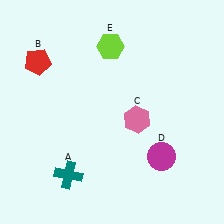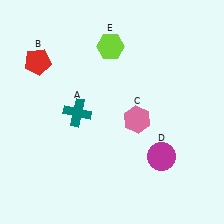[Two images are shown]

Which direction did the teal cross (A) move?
The teal cross (A) moved up.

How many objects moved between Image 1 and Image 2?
1 object moved between the two images.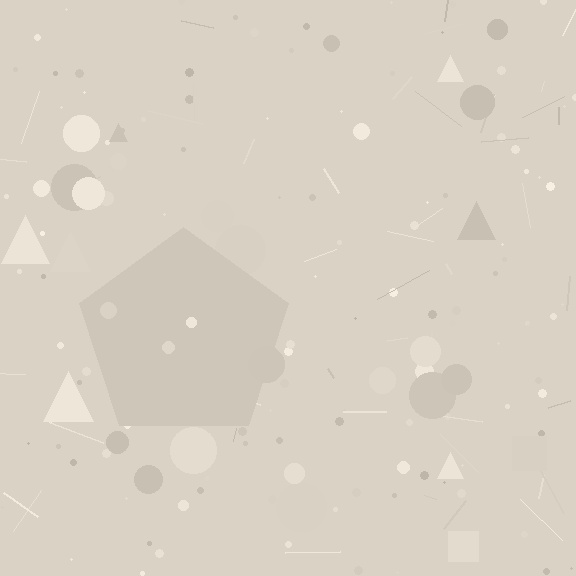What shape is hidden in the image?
A pentagon is hidden in the image.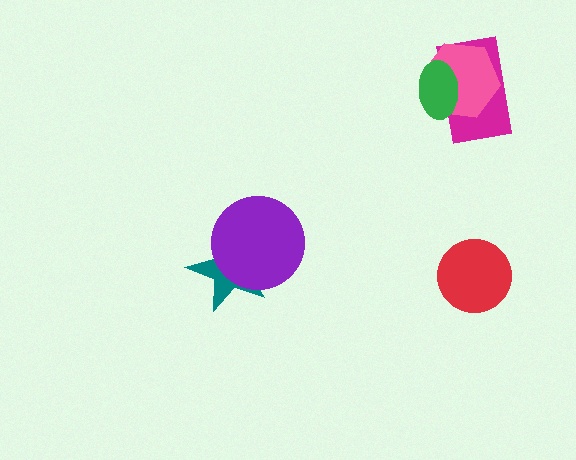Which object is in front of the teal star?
The purple circle is in front of the teal star.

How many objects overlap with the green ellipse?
2 objects overlap with the green ellipse.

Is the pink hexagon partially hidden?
Yes, it is partially covered by another shape.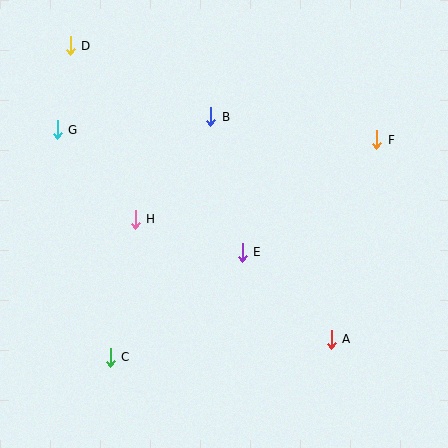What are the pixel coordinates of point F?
Point F is at (377, 140).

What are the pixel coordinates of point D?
Point D is at (70, 46).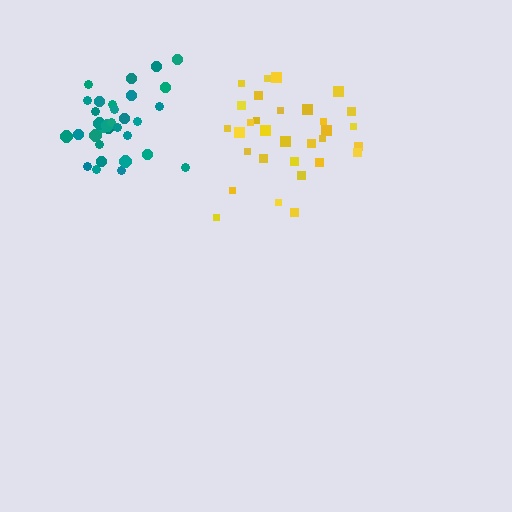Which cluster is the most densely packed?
Teal.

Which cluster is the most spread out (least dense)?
Yellow.